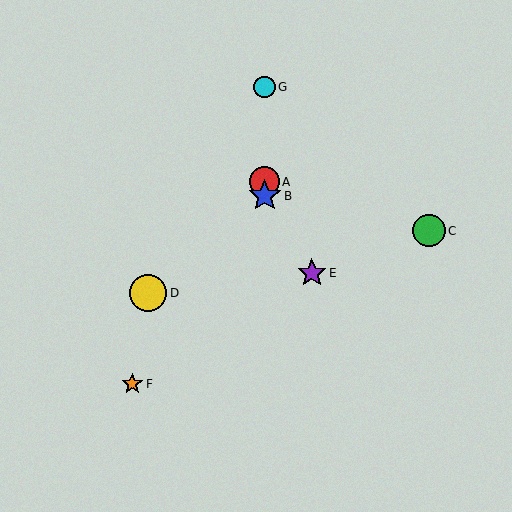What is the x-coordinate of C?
Object C is at x≈429.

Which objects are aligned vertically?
Objects A, B, G are aligned vertically.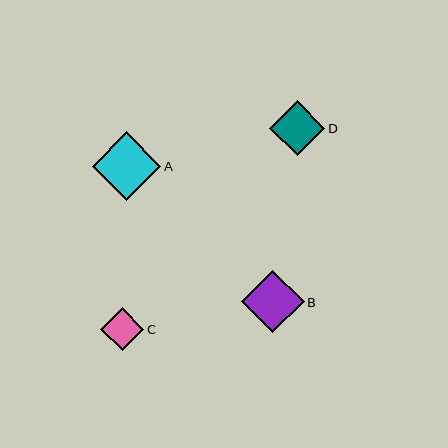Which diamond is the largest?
Diamond A is the largest with a size of approximately 68 pixels.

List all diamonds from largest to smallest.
From largest to smallest: A, B, D, C.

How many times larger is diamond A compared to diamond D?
Diamond A is approximately 1.2 times the size of diamond D.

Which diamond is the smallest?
Diamond C is the smallest with a size of approximately 43 pixels.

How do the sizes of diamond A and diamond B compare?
Diamond A and diamond B are approximately the same size.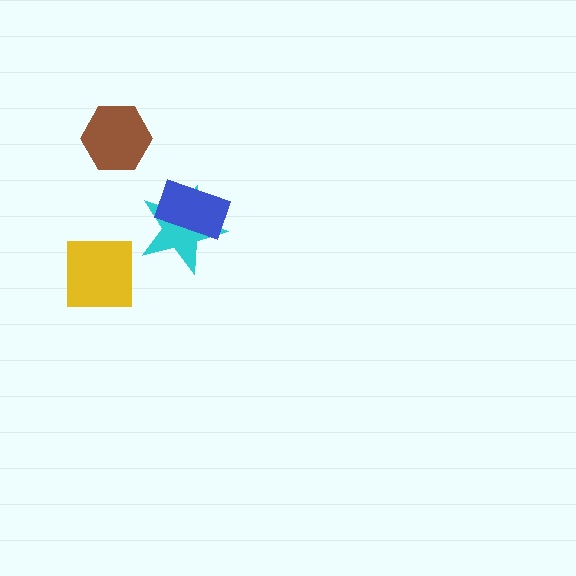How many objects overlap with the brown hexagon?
0 objects overlap with the brown hexagon.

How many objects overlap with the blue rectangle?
1 object overlaps with the blue rectangle.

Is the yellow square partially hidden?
No, no other shape covers it.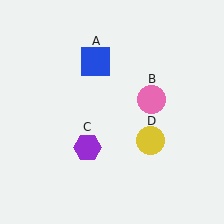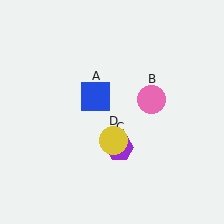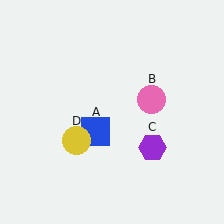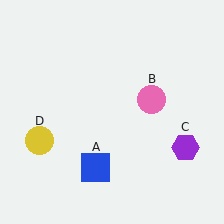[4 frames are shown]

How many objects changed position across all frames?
3 objects changed position: blue square (object A), purple hexagon (object C), yellow circle (object D).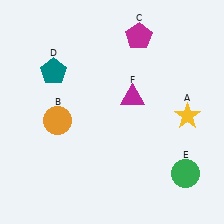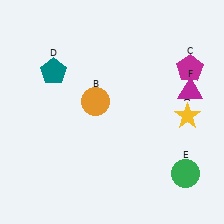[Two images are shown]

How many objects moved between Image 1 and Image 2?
3 objects moved between the two images.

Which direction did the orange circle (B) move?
The orange circle (B) moved right.